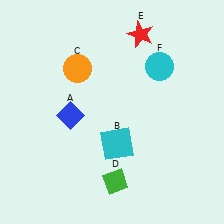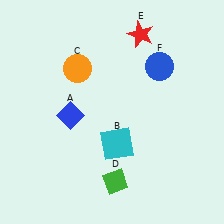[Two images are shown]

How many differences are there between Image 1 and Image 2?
There is 1 difference between the two images.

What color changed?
The circle (F) changed from cyan in Image 1 to blue in Image 2.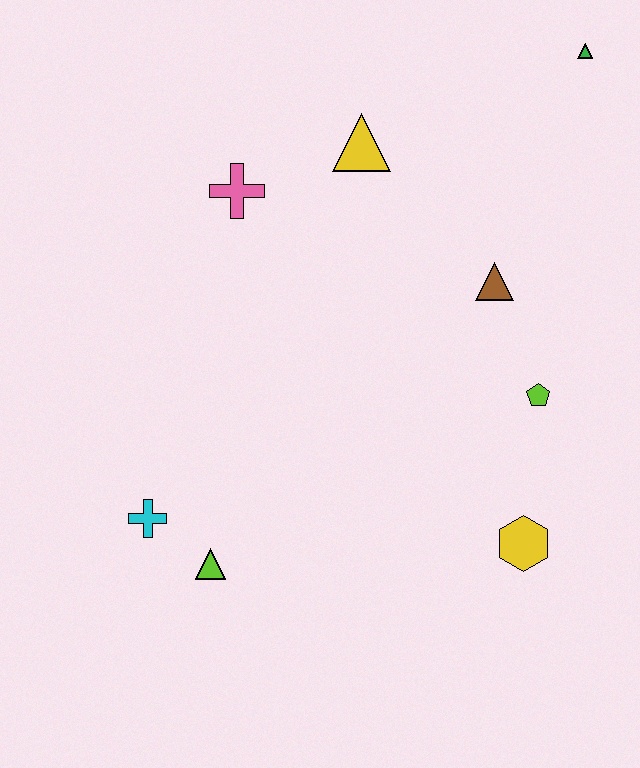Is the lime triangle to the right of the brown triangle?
No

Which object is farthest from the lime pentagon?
The cyan cross is farthest from the lime pentagon.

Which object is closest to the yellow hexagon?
The lime pentagon is closest to the yellow hexagon.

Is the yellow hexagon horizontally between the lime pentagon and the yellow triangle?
Yes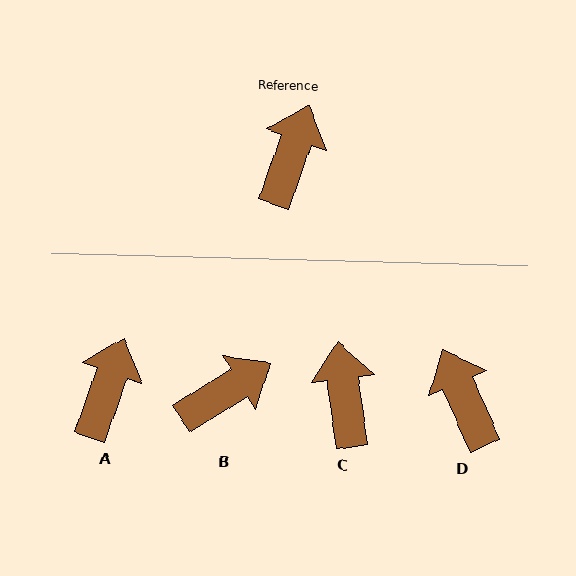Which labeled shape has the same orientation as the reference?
A.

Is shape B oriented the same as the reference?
No, it is off by about 39 degrees.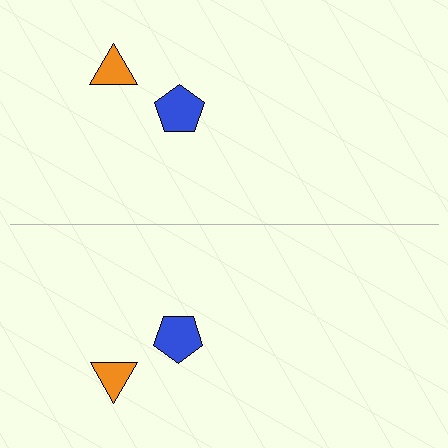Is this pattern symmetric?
Yes, this pattern has bilateral (reflection) symmetry.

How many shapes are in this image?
There are 4 shapes in this image.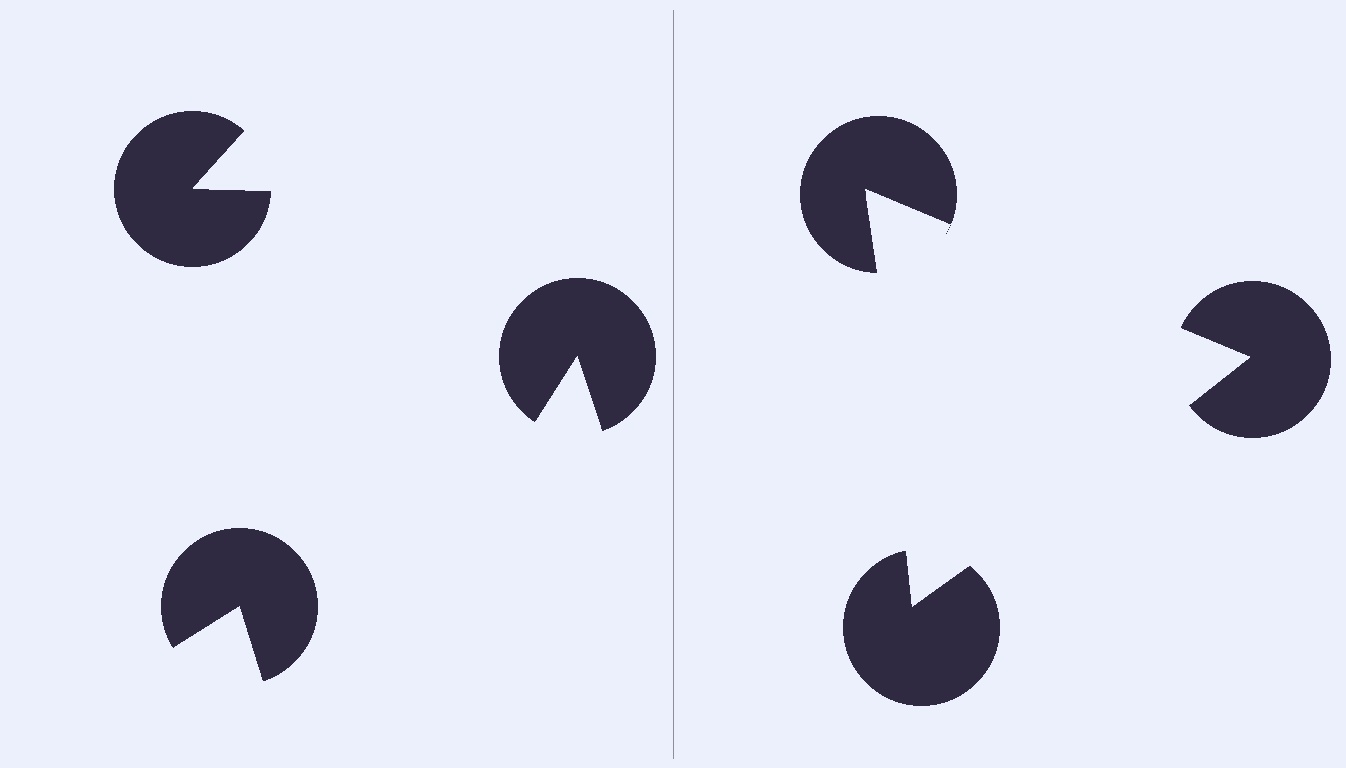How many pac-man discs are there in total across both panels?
6 — 3 on each side.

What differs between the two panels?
The pac-man discs are positioned identically on both sides; only the wedge orientations differ. On the right they align to a triangle; on the left they are misaligned.